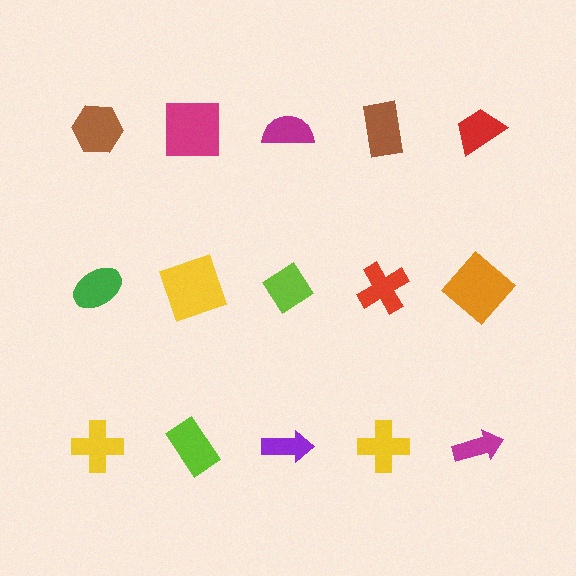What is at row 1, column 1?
A brown hexagon.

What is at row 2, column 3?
A lime diamond.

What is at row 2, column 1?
A green ellipse.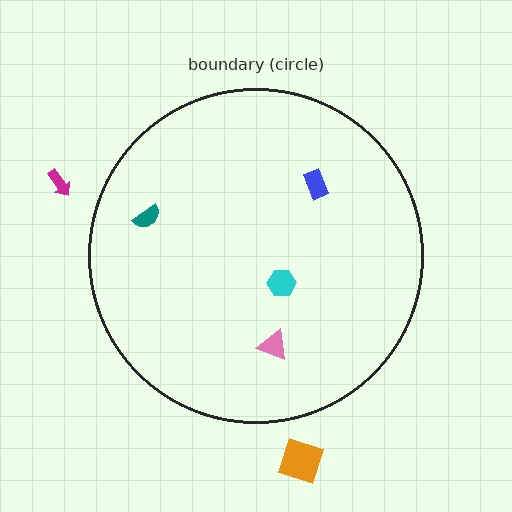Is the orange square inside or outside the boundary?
Outside.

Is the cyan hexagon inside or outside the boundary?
Inside.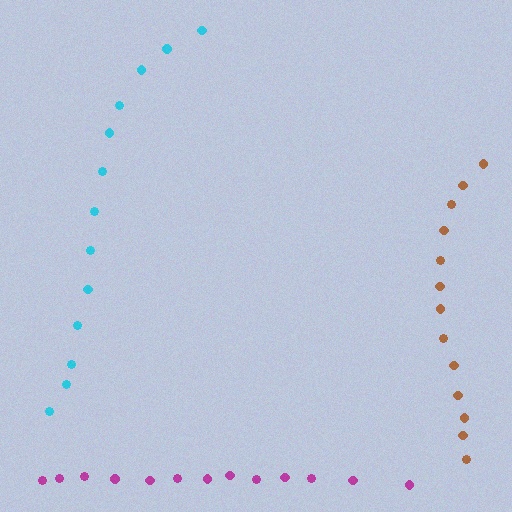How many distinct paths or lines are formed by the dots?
There are 3 distinct paths.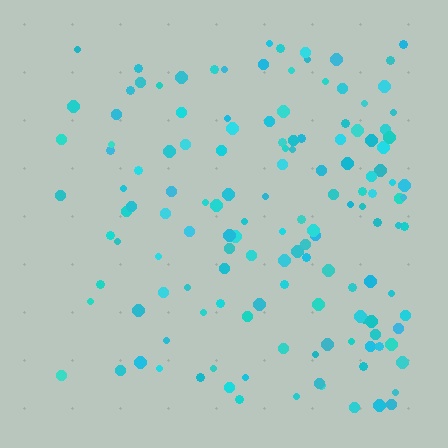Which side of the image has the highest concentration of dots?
The right.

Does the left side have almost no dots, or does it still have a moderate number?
Still a moderate number, just noticeably fewer than the right.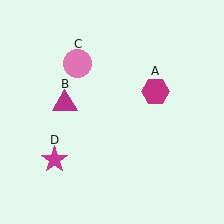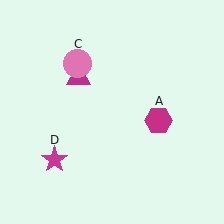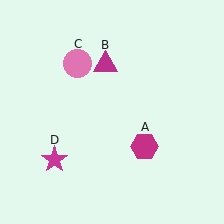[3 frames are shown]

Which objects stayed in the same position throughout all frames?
Pink circle (object C) and magenta star (object D) remained stationary.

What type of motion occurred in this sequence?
The magenta hexagon (object A), magenta triangle (object B) rotated clockwise around the center of the scene.